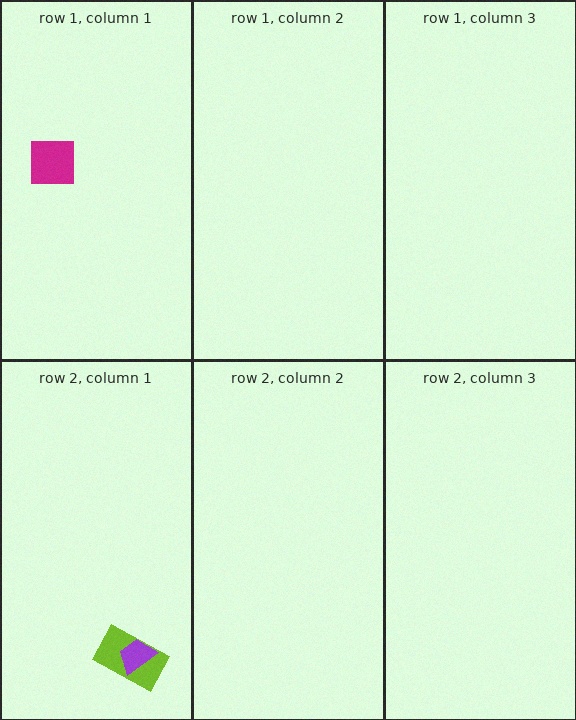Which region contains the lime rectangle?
The row 2, column 1 region.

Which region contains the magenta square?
The row 1, column 1 region.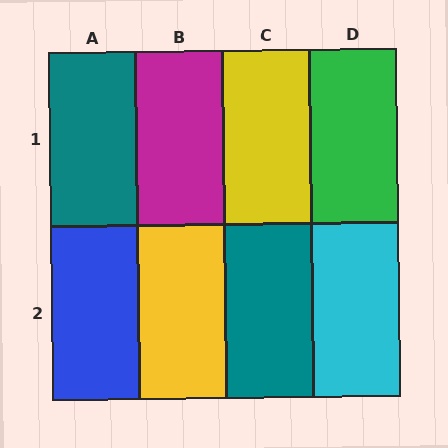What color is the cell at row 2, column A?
Blue.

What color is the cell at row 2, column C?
Teal.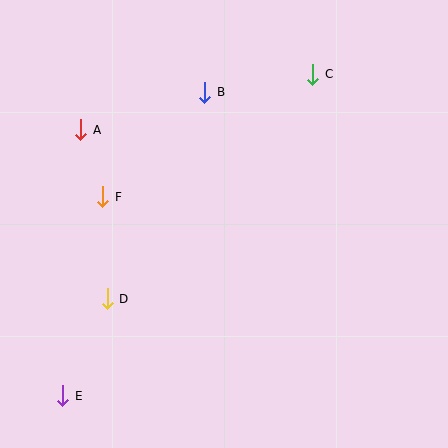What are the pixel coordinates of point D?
Point D is at (107, 299).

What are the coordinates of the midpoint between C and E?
The midpoint between C and E is at (188, 235).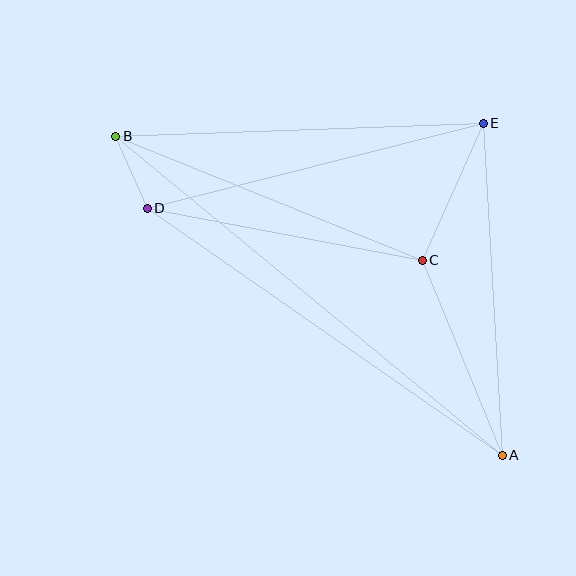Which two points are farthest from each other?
Points A and B are farthest from each other.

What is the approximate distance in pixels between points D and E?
The distance between D and E is approximately 347 pixels.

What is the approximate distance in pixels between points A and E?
The distance between A and E is approximately 332 pixels.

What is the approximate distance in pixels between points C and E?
The distance between C and E is approximately 150 pixels.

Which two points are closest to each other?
Points B and D are closest to each other.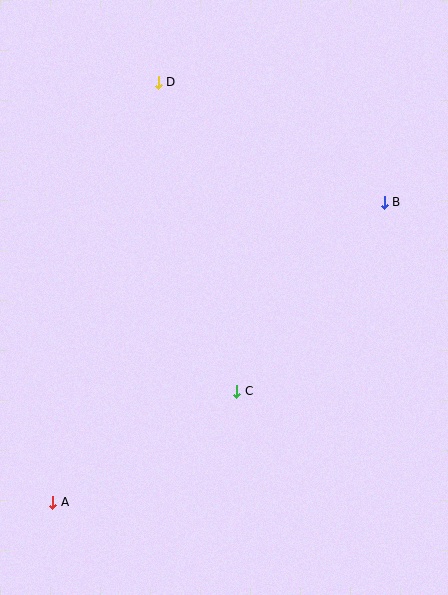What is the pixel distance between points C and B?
The distance between C and B is 240 pixels.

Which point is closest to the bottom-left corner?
Point A is closest to the bottom-left corner.